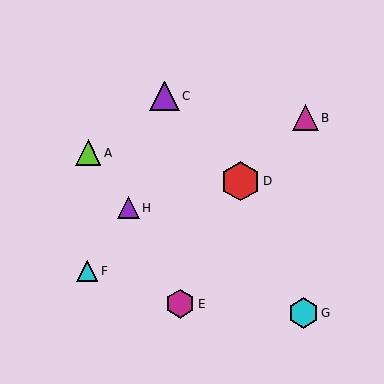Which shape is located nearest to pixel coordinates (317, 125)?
The magenta triangle (labeled B) at (306, 118) is nearest to that location.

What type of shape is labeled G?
Shape G is a cyan hexagon.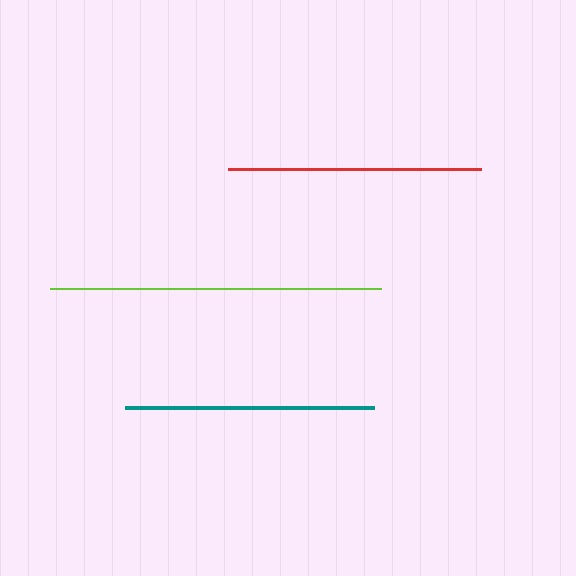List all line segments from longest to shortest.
From longest to shortest: lime, red, teal.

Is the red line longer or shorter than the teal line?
The red line is longer than the teal line.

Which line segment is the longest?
The lime line is the longest at approximately 331 pixels.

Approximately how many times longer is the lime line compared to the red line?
The lime line is approximately 1.3 times the length of the red line.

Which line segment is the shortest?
The teal line is the shortest at approximately 249 pixels.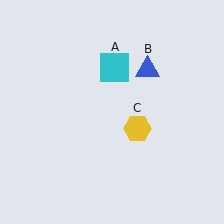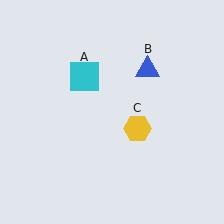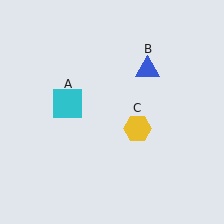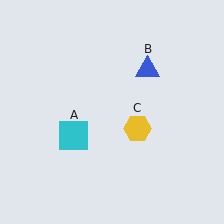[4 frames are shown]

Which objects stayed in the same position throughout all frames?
Blue triangle (object B) and yellow hexagon (object C) remained stationary.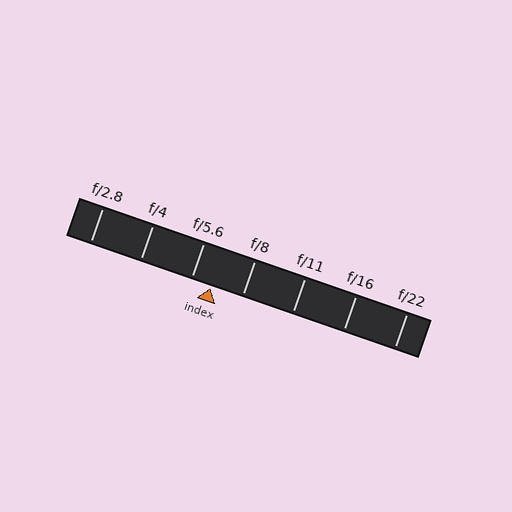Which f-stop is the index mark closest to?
The index mark is closest to f/5.6.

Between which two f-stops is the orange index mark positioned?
The index mark is between f/5.6 and f/8.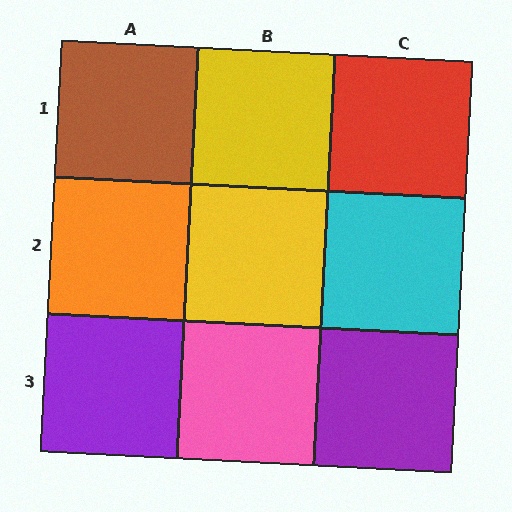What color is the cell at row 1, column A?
Brown.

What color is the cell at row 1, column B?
Yellow.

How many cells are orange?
1 cell is orange.